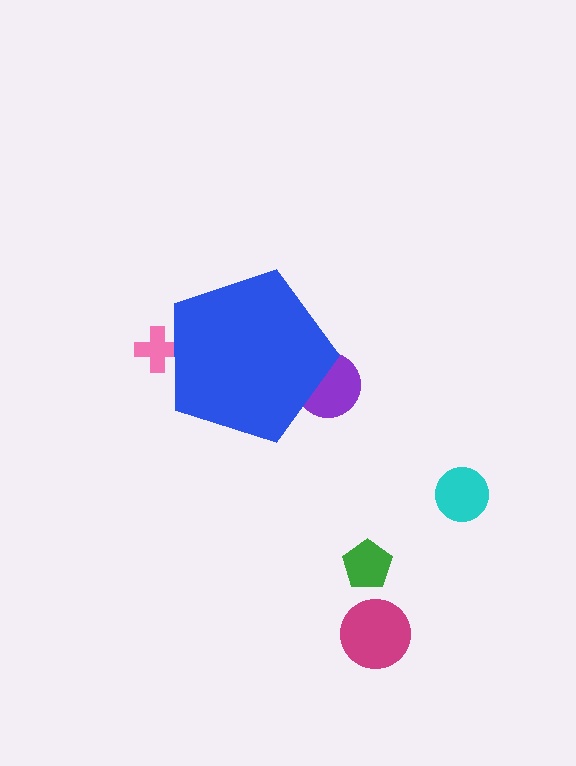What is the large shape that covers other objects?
A blue pentagon.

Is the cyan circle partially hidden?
No, the cyan circle is fully visible.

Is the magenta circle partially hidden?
No, the magenta circle is fully visible.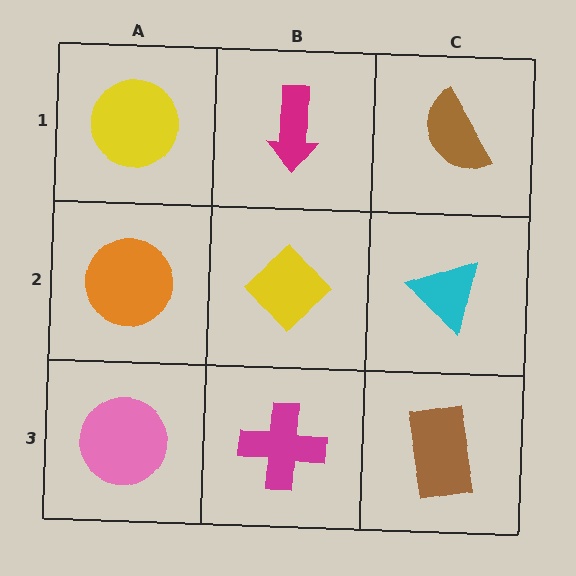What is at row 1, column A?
A yellow circle.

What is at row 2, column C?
A cyan triangle.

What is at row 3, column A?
A pink circle.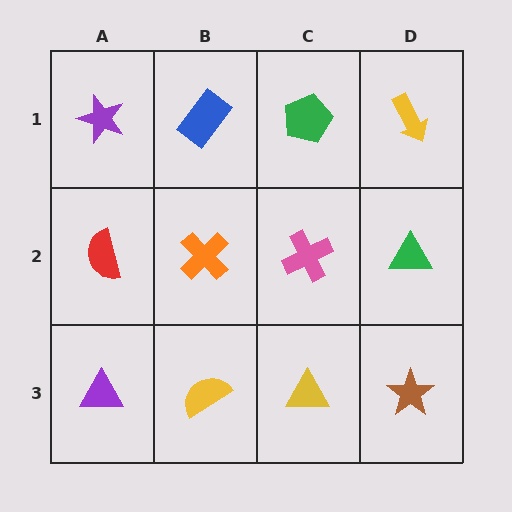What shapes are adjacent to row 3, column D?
A green triangle (row 2, column D), a yellow triangle (row 3, column C).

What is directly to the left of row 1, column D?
A green pentagon.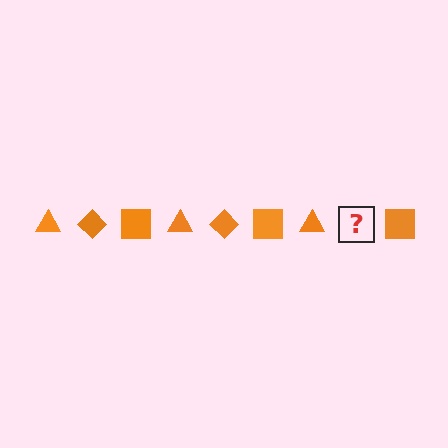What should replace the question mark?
The question mark should be replaced with an orange diamond.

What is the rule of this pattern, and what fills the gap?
The rule is that the pattern cycles through triangle, diamond, square shapes in orange. The gap should be filled with an orange diamond.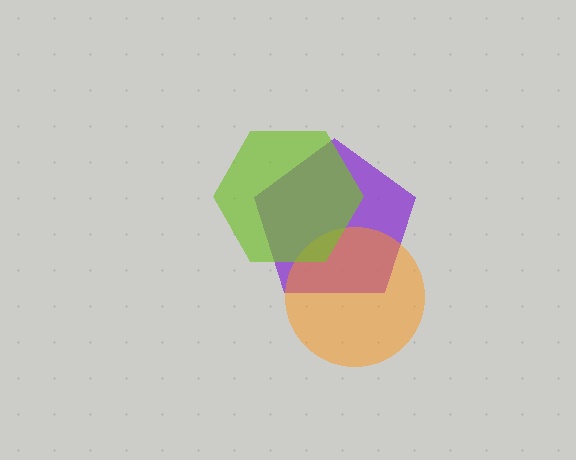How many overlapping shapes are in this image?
There are 3 overlapping shapes in the image.